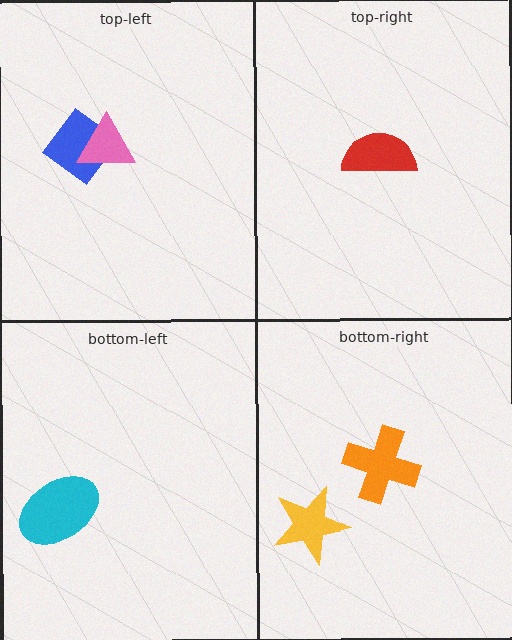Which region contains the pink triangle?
The top-left region.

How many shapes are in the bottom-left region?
1.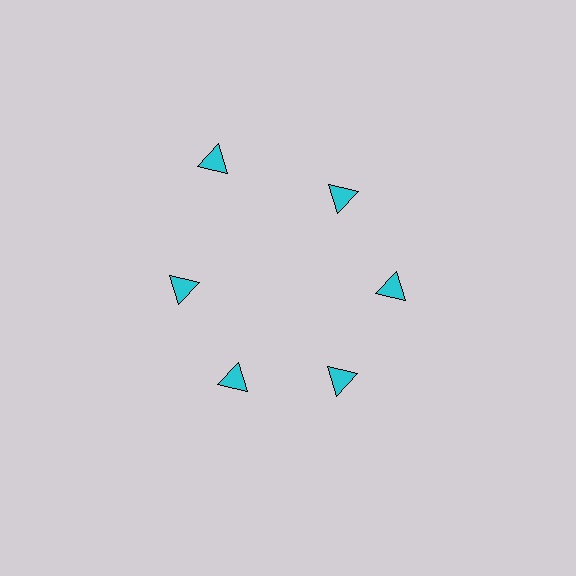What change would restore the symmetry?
The symmetry would be restored by moving it inward, back onto the ring so that all 6 triangles sit at equal angles and equal distance from the center.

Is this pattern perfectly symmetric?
No. The 6 cyan triangles are arranged in a ring, but one element near the 11 o'clock position is pushed outward from the center, breaking the 6-fold rotational symmetry.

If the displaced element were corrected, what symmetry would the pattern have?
It would have 6-fold rotational symmetry — the pattern would map onto itself every 60 degrees.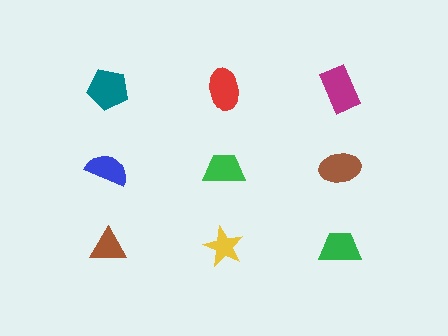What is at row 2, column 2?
A green trapezoid.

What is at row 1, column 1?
A teal pentagon.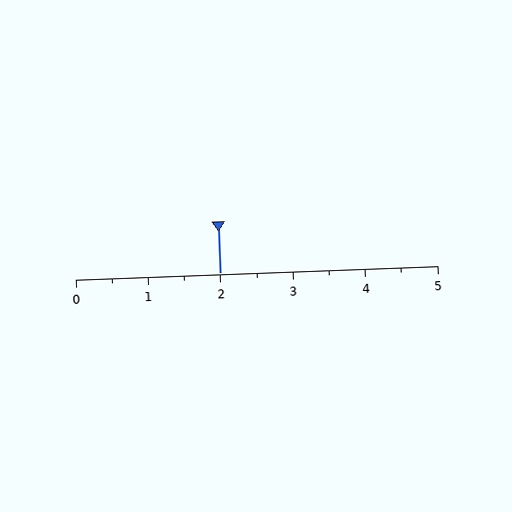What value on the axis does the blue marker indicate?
The marker indicates approximately 2.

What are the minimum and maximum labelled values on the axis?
The axis runs from 0 to 5.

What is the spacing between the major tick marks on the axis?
The major ticks are spaced 1 apart.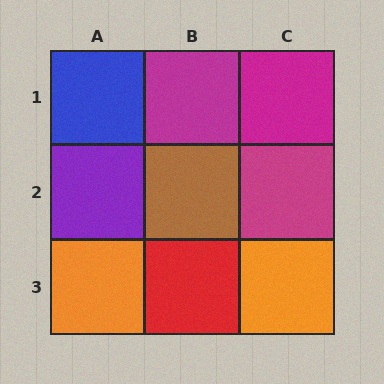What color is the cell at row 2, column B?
Brown.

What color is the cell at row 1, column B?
Magenta.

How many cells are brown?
1 cell is brown.